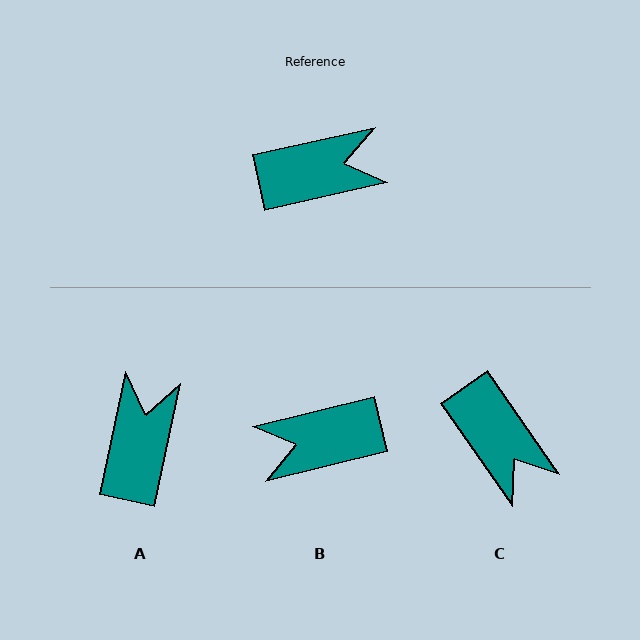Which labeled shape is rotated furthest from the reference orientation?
B, about 179 degrees away.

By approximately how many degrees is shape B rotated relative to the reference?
Approximately 179 degrees clockwise.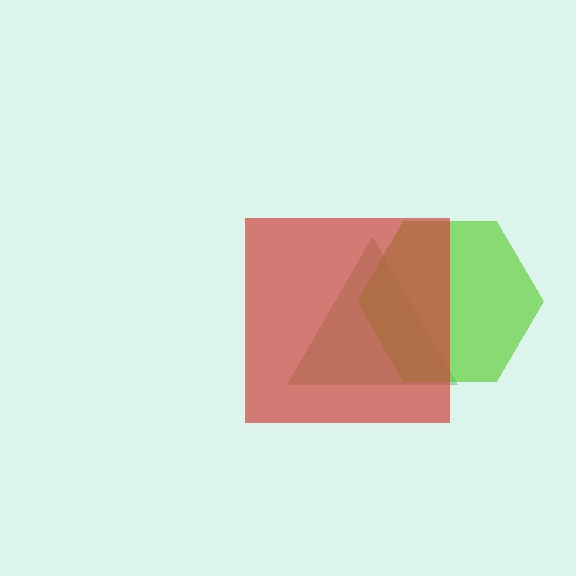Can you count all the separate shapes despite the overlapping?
Yes, there are 3 separate shapes.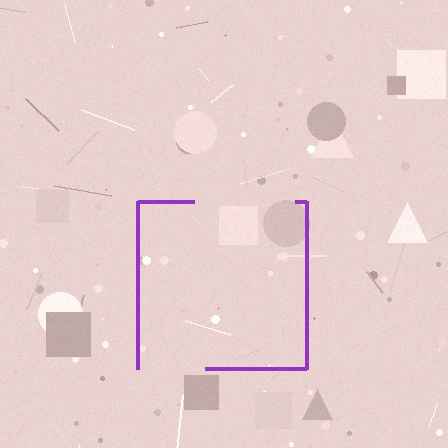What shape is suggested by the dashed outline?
The dashed outline suggests a square.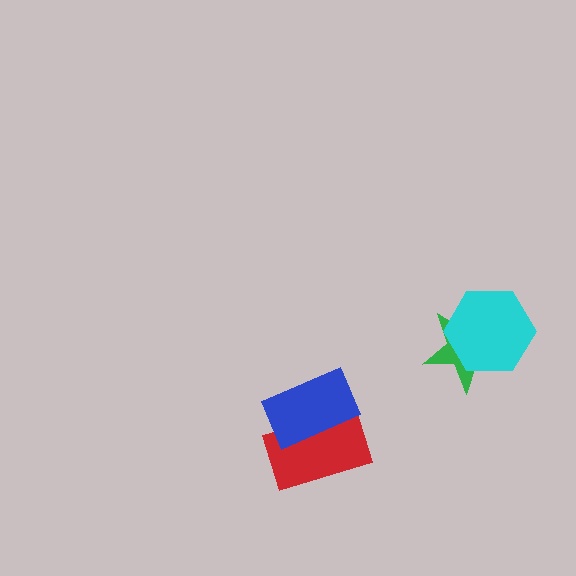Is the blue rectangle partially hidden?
No, no other shape covers it.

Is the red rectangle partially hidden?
Yes, it is partially covered by another shape.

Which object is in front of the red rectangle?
The blue rectangle is in front of the red rectangle.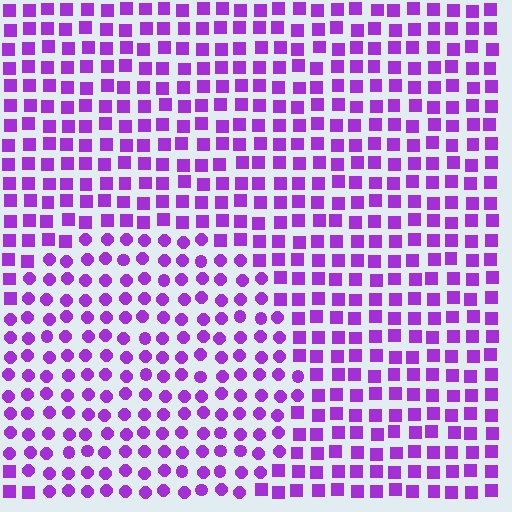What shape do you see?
I see a circle.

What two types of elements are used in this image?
The image uses circles inside the circle region and squares outside it.